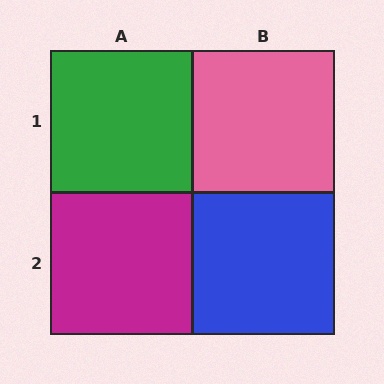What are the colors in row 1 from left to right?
Green, pink.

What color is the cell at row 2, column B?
Blue.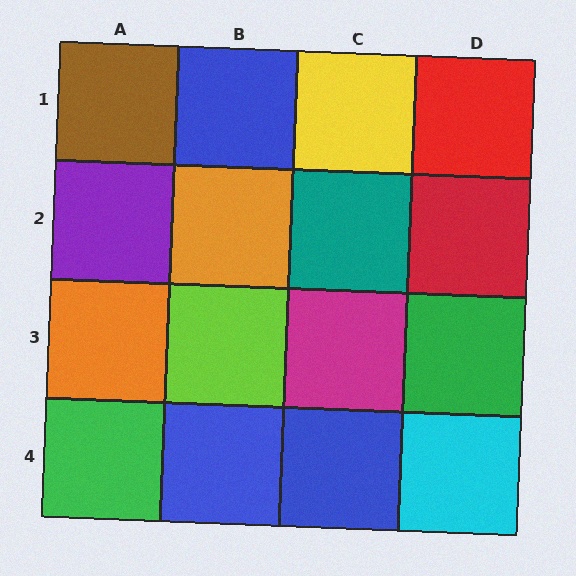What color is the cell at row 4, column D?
Cyan.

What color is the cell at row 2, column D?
Red.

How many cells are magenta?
1 cell is magenta.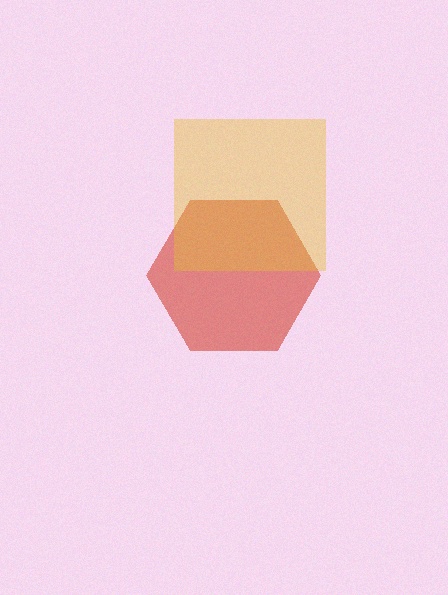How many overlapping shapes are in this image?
There are 2 overlapping shapes in the image.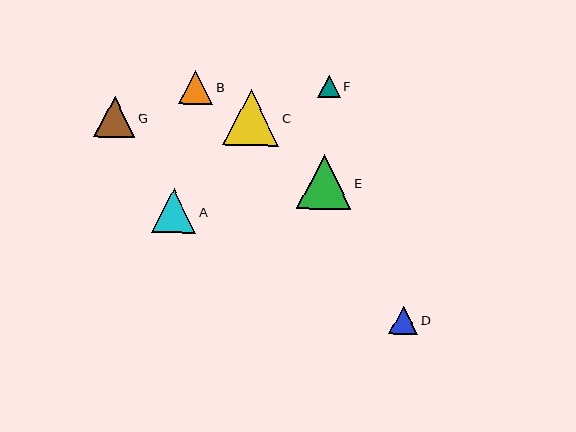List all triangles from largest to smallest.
From largest to smallest: C, E, A, G, B, D, F.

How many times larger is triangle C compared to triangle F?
Triangle C is approximately 2.5 times the size of triangle F.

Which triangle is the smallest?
Triangle F is the smallest with a size of approximately 22 pixels.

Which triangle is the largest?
Triangle C is the largest with a size of approximately 56 pixels.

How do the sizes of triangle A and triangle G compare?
Triangle A and triangle G are approximately the same size.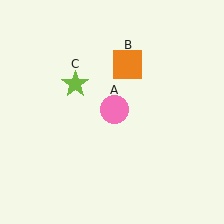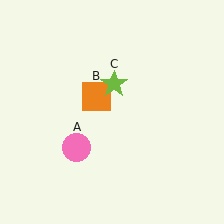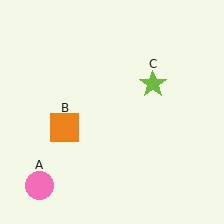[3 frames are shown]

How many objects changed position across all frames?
3 objects changed position: pink circle (object A), orange square (object B), lime star (object C).